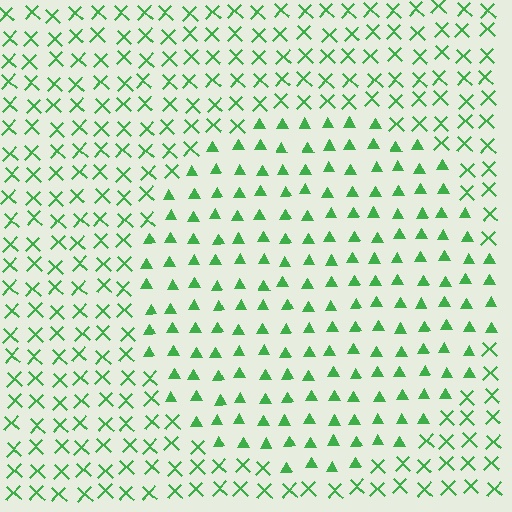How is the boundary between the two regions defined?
The boundary is defined by a change in element shape: triangles inside vs. X marks outside. All elements share the same color and spacing.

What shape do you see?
I see a circle.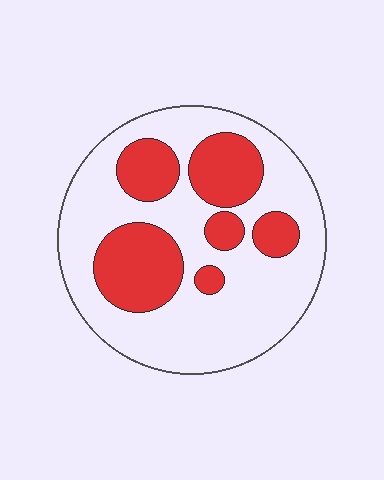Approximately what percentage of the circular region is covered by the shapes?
Approximately 30%.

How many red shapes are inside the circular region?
6.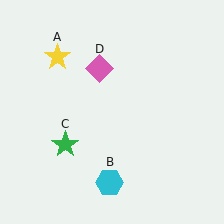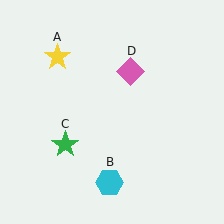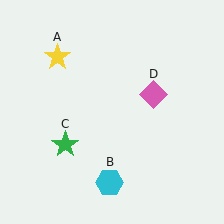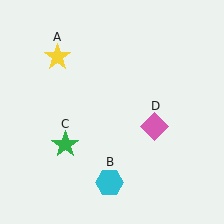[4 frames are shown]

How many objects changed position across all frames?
1 object changed position: pink diamond (object D).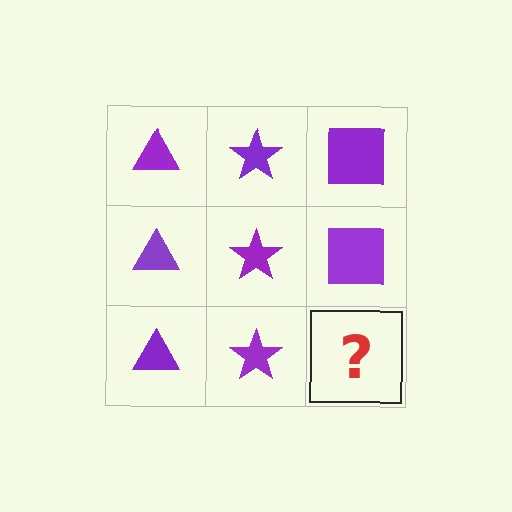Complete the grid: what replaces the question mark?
The question mark should be replaced with a purple square.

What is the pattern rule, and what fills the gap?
The rule is that each column has a consistent shape. The gap should be filled with a purple square.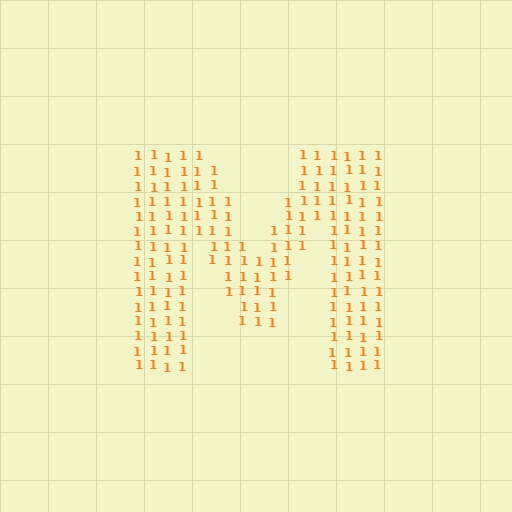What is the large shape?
The large shape is the letter M.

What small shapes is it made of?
It is made of small digit 1's.